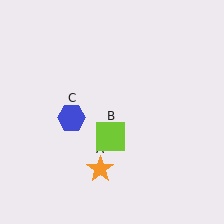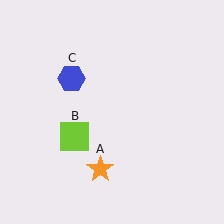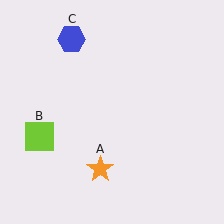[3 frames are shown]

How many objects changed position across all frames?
2 objects changed position: lime square (object B), blue hexagon (object C).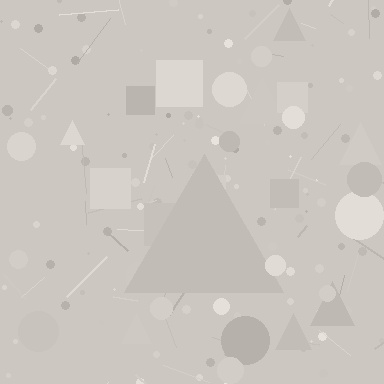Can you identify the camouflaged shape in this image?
The camouflaged shape is a triangle.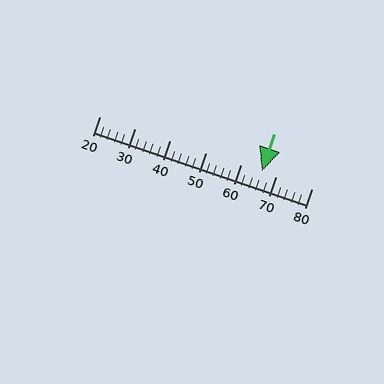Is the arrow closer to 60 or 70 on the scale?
The arrow is closer to 70.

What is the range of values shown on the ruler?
The ruler shows values from 20 to 80.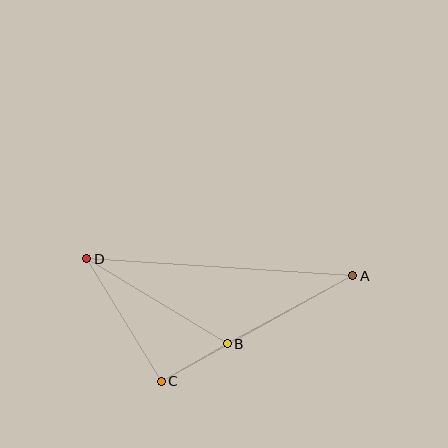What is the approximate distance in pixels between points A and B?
The distance between A and B is approximately 142 pixels.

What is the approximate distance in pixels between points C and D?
The distance between C and D is approximately 143 pixels.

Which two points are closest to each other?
Points B and C are closest to each other.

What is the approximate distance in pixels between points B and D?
The distance between B and D is approximately 164 pixels.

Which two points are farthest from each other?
Points A and D are farthest from each other.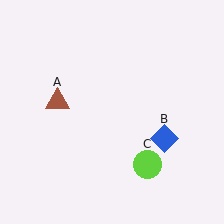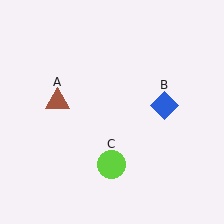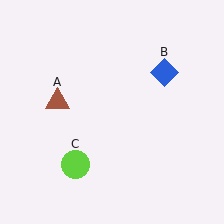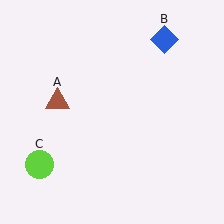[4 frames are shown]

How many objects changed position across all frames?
2 objects changed position: blue diamond (object B), lime circle (object C).